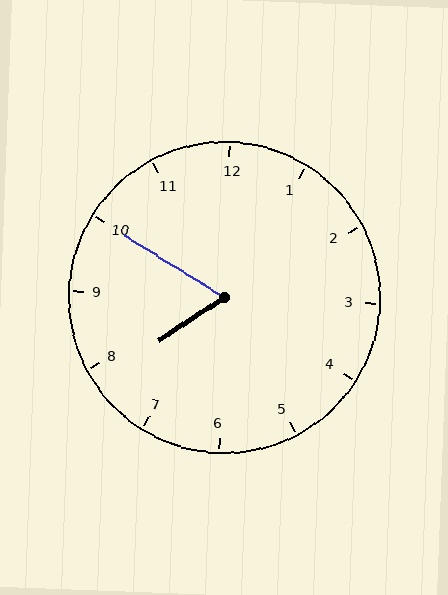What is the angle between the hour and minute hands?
Approximately 65 degrees.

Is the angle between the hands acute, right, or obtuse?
It is acute.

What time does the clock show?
7:50.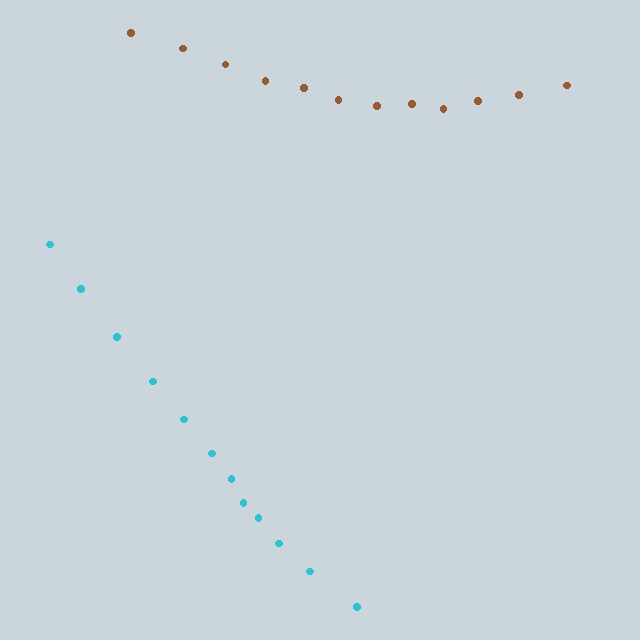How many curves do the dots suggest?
There are 2 distinct paths.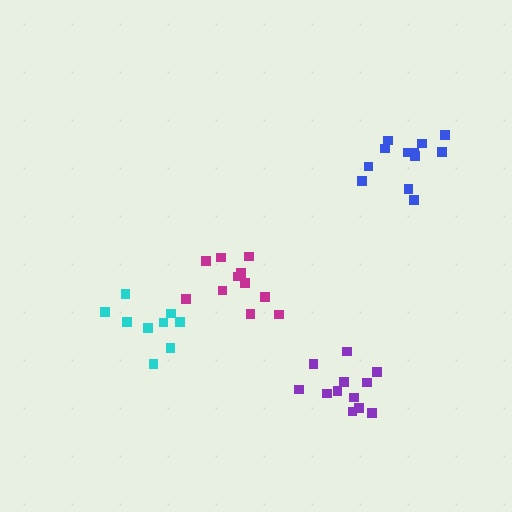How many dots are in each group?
Group 1: 12 dots, Group 2: 12 dots, Group 3: 11 dots, Group 4: 9 dots (44 total).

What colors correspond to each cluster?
The clusters are colored: purple, blue, magenta, cyan.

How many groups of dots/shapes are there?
There are 4 groups.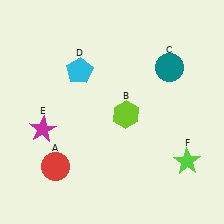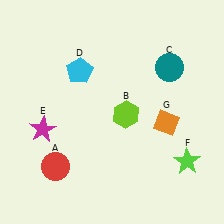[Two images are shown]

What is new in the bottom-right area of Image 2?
An orange diamond (G) was added in the bottom-right area of Image 2.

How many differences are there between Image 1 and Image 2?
There is 1 difference between the two images.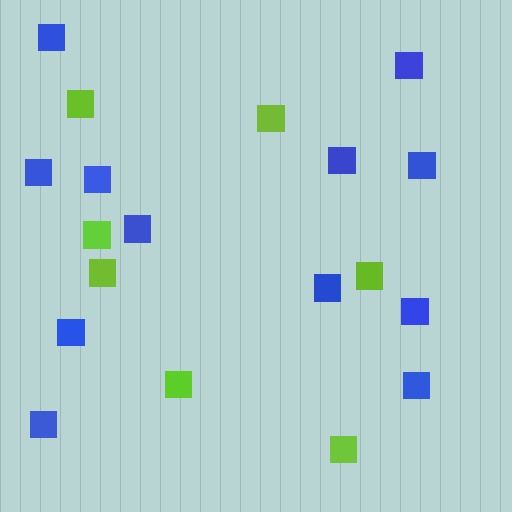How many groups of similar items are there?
There are 2 groups: one group of blue squares (12) and one group of lime squares (7).